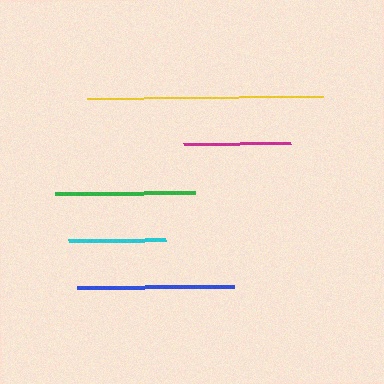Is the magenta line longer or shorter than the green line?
The green line is longer than the magenta line.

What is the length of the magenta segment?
The magenta segment is approximately 106 pixels long.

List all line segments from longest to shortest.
From longest to shortest: yellow, blue, green, magenta, cyan.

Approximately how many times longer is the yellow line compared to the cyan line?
The yellow line is approximately 2.4 times the length of the cyan line.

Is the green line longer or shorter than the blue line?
The blue line is longer than the green line.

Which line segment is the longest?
The yellow line is the longest at approximately 236 pixels.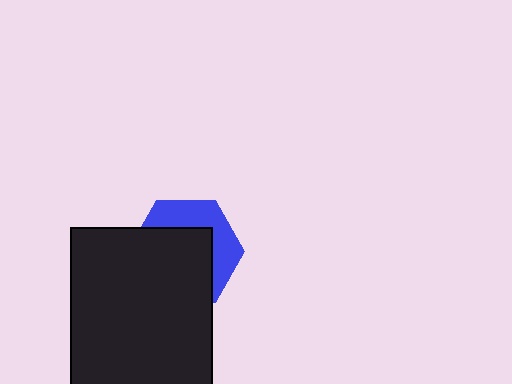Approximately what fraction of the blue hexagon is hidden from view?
Roughly 61% of the blue hexagon is hidden behind the black rectangle.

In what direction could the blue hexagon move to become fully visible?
The blue hexagon could move toward the upper-right. That would shift it out from behind the black rectangle entirely.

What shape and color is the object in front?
The object in front is a black rectangle.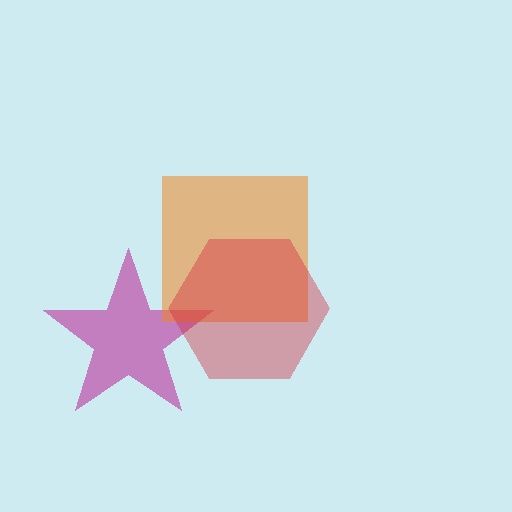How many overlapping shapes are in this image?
There are 3 overlapping shapes in the image.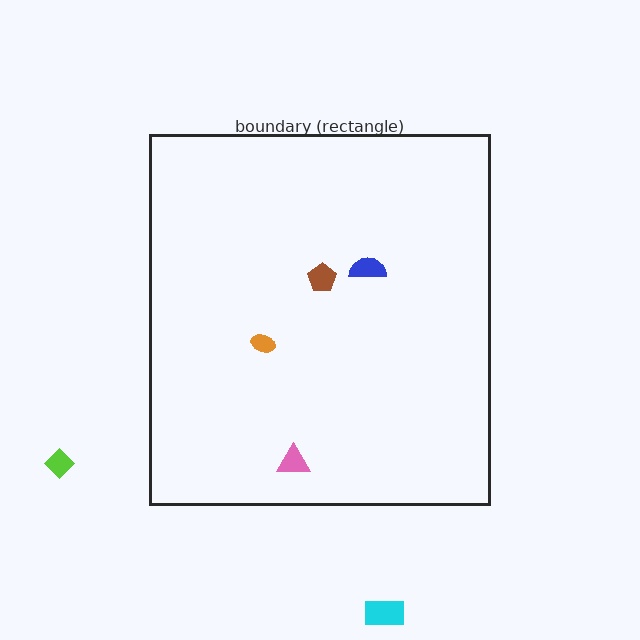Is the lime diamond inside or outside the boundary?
Outside.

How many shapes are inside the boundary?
4 inside, 2 outside.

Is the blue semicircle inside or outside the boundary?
Inside.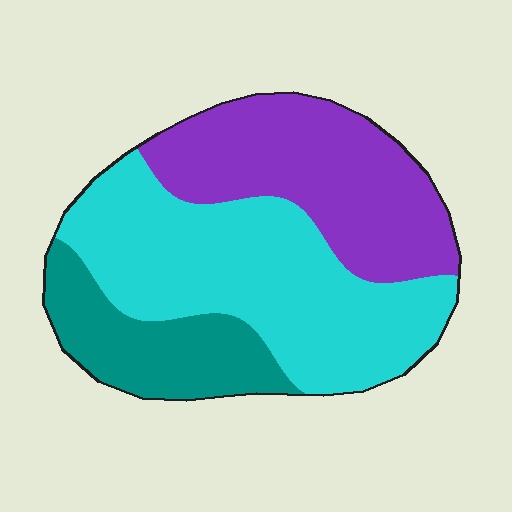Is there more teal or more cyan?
Cyan.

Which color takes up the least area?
Teal, at roughly 20%.